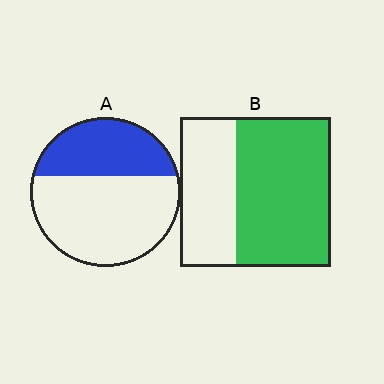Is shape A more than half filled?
No.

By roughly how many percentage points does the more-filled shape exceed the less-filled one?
By roughly 25 percentage points (B over A).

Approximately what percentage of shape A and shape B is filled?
A is approximately 35% and B is approximately 65%.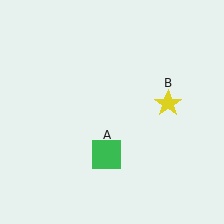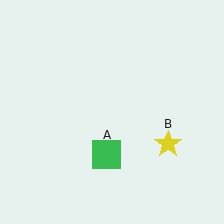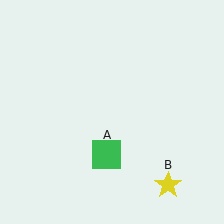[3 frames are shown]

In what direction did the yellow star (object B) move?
The yellow star (object B) moved down.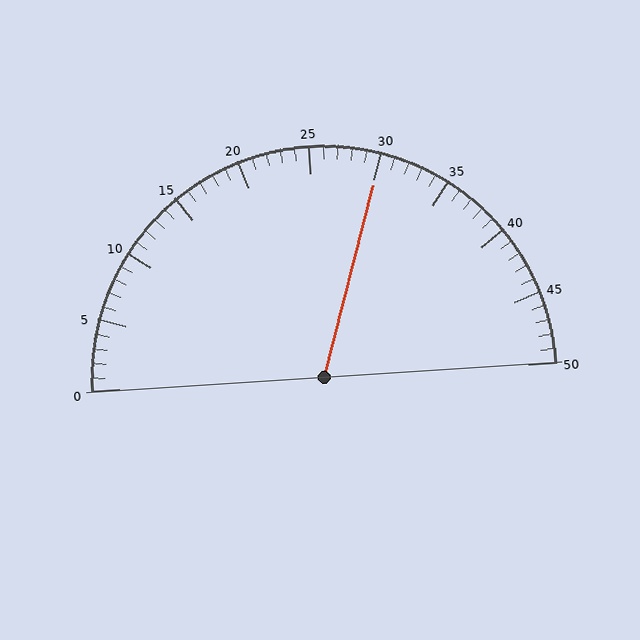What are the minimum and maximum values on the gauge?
The gauge ranges from 0 to 50.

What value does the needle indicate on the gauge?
The needle indicates approximately 30.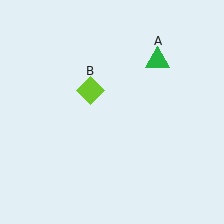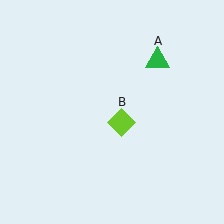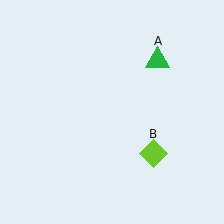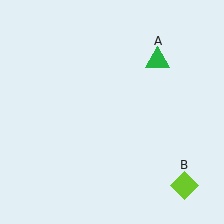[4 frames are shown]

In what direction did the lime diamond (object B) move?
The lime diamond (object B) moved down and to the right.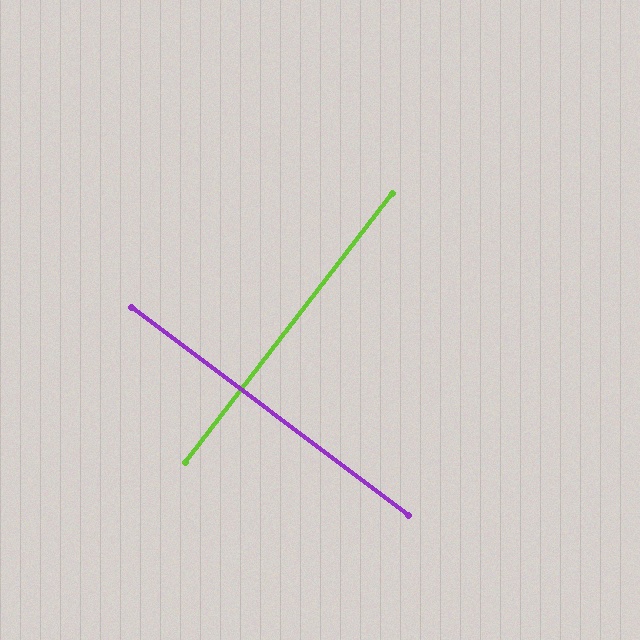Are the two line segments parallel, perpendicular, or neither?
Perpendicular — they meet at approximately 89°.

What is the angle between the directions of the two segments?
Approximately 89 degrees.